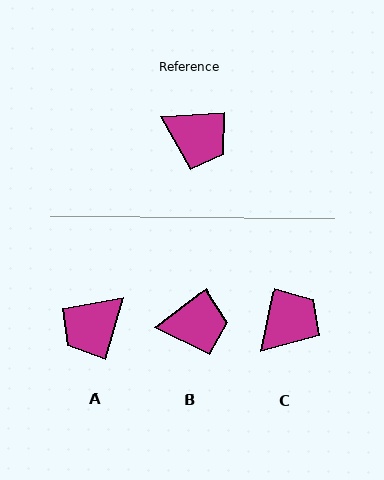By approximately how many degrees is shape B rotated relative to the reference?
Approximately 35 degrees counter-clockwise.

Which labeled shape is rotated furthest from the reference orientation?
A, about 109 degrees away.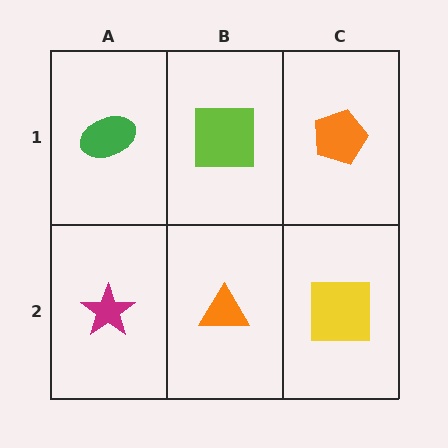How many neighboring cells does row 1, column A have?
2.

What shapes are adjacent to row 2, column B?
A lime square (row 1, column B), a magenta star (row 2, column A), a yellow square (row 2, column C).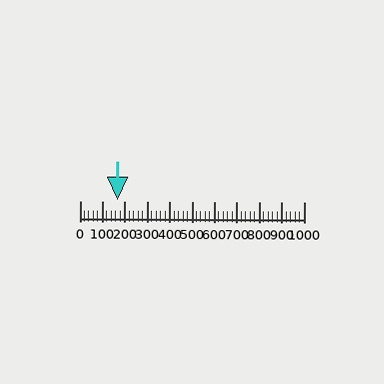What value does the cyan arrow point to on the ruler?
The cyan arrow points to approximately 169.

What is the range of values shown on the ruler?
The ruler shows values from 0 to 1000.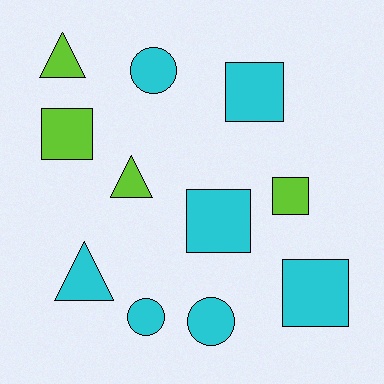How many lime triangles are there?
There are 2 lime triangles.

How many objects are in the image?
There are 11 objects.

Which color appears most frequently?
Cyan, with 7 objects.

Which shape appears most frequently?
Square, with 5 objects.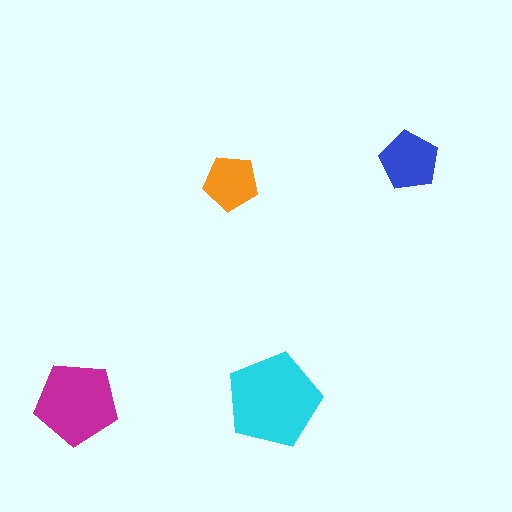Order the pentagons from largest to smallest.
the cyan one, the magenta one, the blue one, the orange one.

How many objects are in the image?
There are 4 objects in the image.